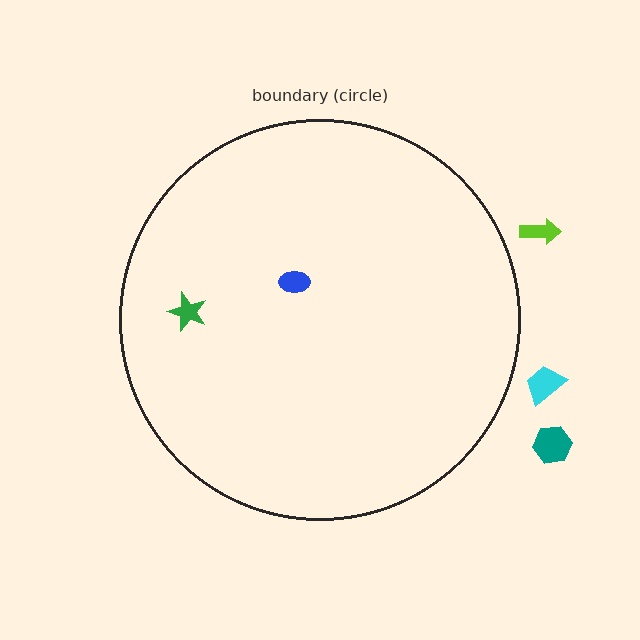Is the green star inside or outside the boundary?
Inside.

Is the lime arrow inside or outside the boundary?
Outside.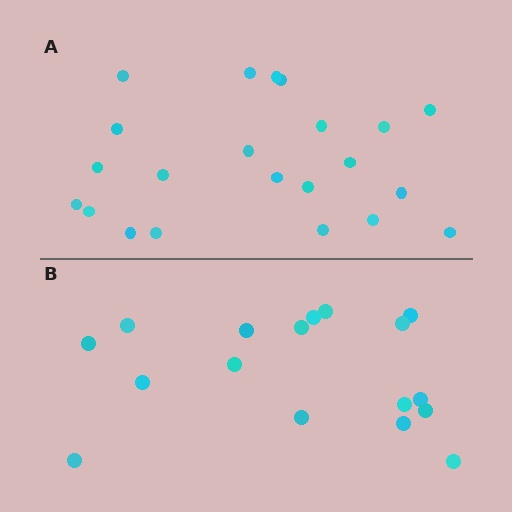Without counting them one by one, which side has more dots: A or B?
Region A (the top region) has more dots.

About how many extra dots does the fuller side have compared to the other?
Region A has about 5 more dots than region B.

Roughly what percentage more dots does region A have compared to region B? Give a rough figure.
About 30% more.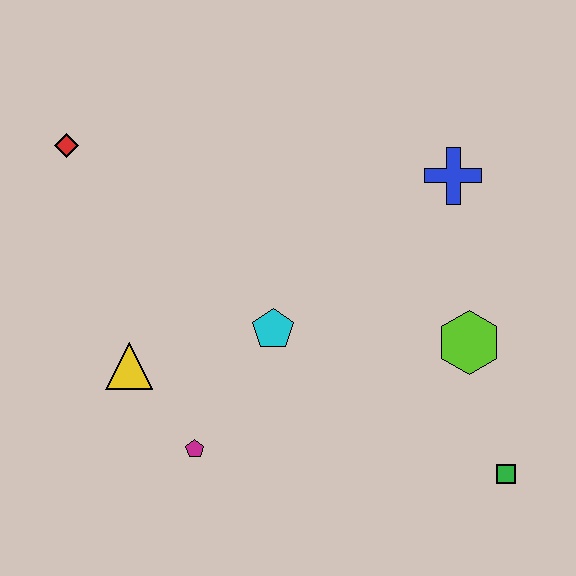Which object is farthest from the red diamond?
The green square is farthest from the red diamond.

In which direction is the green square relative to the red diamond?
The green square is to the right of the red diamond.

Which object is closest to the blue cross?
The lime hexagon is closest to the blue cross.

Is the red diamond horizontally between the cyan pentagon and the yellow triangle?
No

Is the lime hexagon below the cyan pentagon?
Yes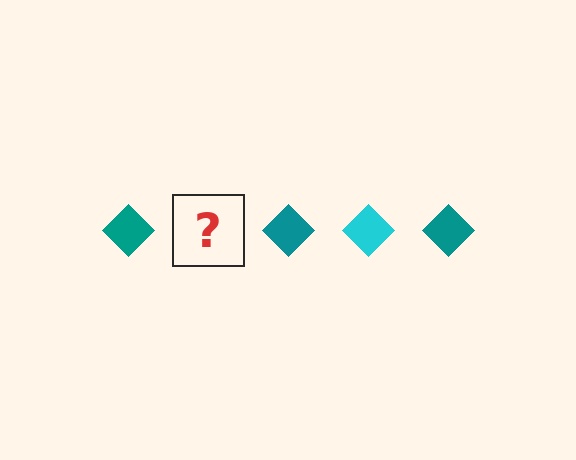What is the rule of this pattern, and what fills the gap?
The rule is that the pattern cycles through teal, cyan diamonds. The gap should be filled with a cyan diamond.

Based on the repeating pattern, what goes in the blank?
The blank should be a cyan diamond.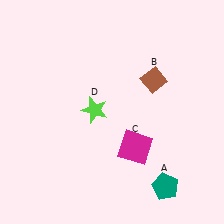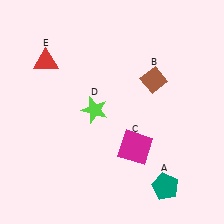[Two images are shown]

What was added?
A red triangle (E) was added in Image 2.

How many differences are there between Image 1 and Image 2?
There is 1 difference between the two images.